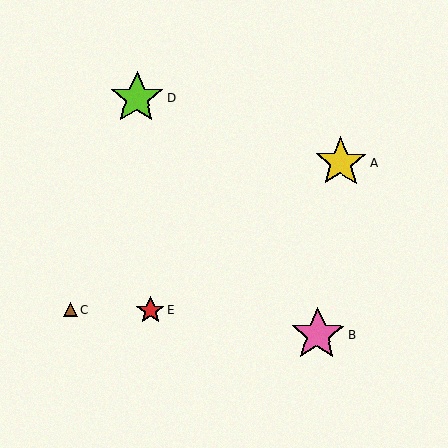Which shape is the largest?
The pink star (labeled B) is the largest.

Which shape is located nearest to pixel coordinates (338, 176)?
The yellow star (labeled A) at (341, 162) is nearest to that location.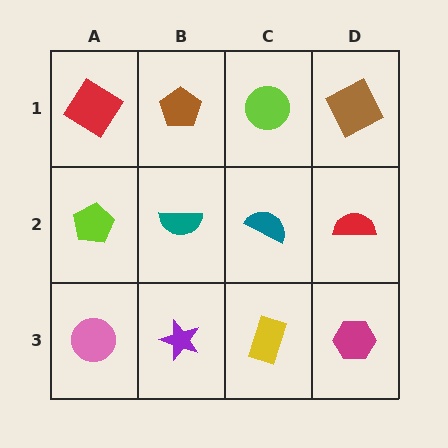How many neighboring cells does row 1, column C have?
3.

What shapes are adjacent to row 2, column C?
A lime circle (row 1, column C), a yellow rectangle (row 3, column C), a teal semicircle (row 2, column B), a red semicircle (row 2, column D).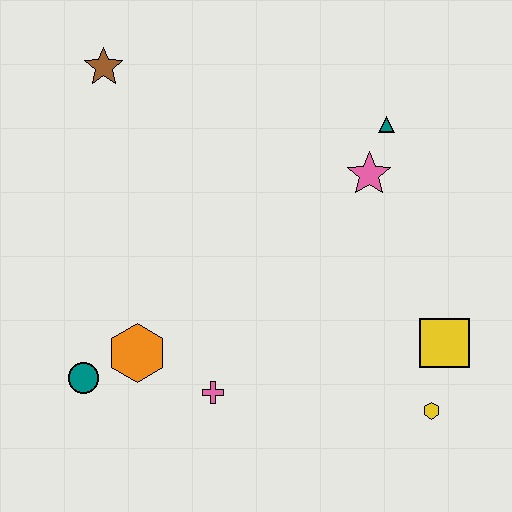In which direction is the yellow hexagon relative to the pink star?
The yellow hexagon is below the pink star.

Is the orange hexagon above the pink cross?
Yes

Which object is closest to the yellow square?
The yellow hexagon is closest to the yellow square.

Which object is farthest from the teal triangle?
The teal circle is farthest from the teal triangle.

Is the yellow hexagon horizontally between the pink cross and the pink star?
No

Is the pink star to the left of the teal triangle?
Yes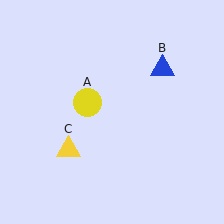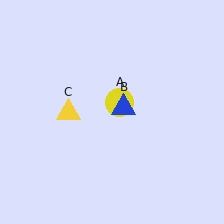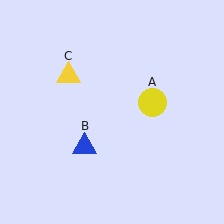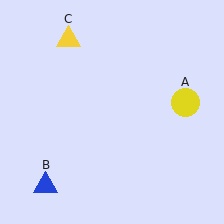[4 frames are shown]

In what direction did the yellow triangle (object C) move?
The yellow triangle (object C) moved up.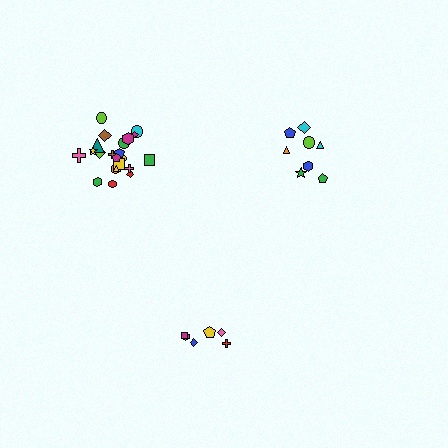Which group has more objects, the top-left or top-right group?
The top-left group.